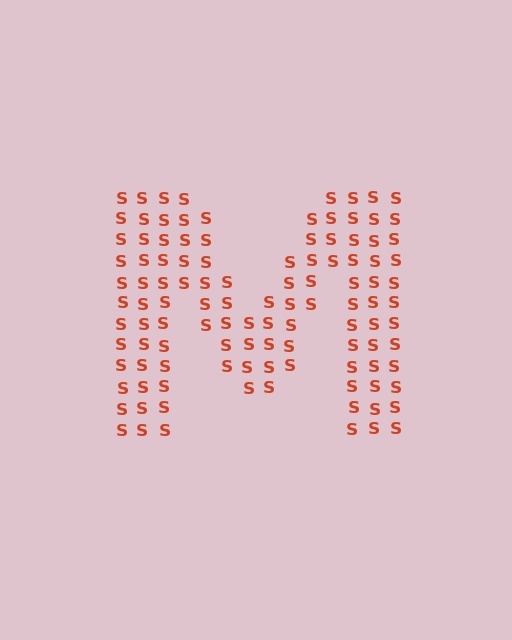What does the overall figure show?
The overall figure shows the letter M.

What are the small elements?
The small elements are letter S's.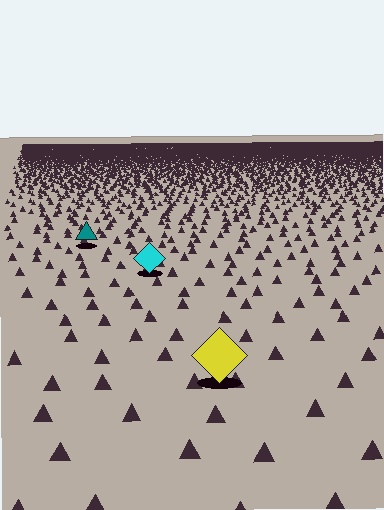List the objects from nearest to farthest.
From nearest to farthest: the yellow diamond, the cyan diamond, the teal triangle.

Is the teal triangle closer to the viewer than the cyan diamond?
No. The cyan diamond is closer — you can tell from the texture gradient: the ground texture is coarser near it.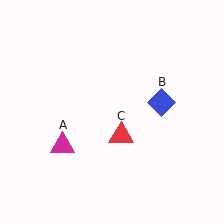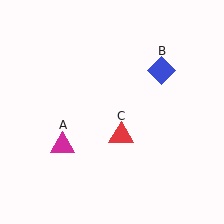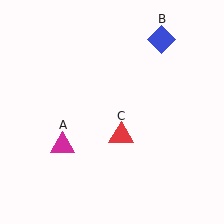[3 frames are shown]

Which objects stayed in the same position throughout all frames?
Magenta triangle (object A) and red triangle (object C) remained stationary.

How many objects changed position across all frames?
1 object changed position: blue diamond (object B).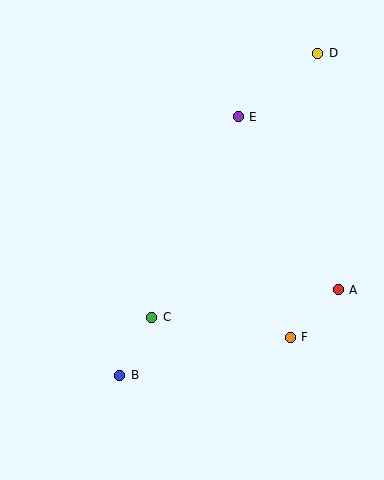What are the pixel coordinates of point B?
Point B is at (120, 375).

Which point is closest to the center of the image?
Point C at (152, 317) is closest to the center.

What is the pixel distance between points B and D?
The distance between B and D is 378 pixels.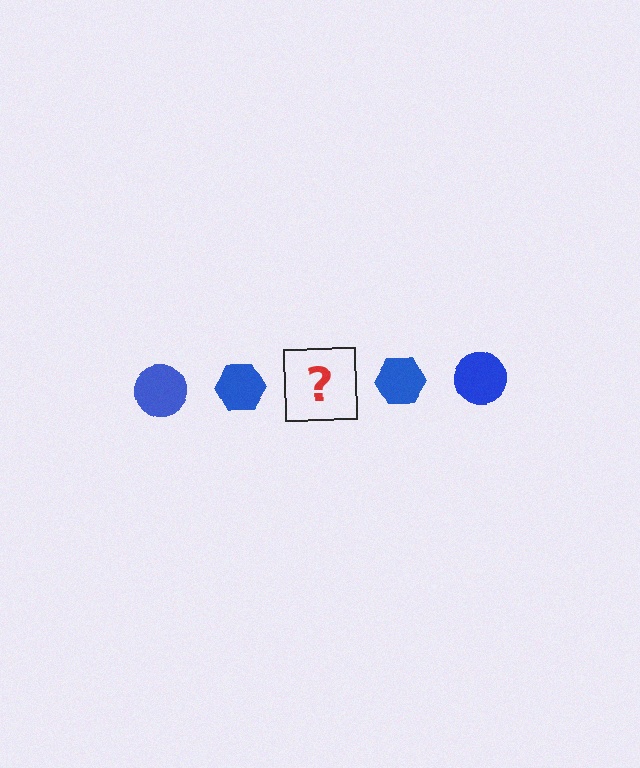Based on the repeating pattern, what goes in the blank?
The blank should be a blue circle.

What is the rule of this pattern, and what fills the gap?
The rule is that the pattern cycles through circle, hexagon shapes in blue. The gap should be filled with a blue circle.